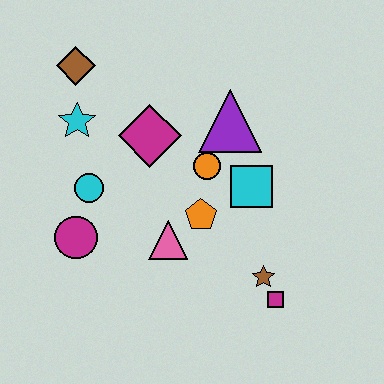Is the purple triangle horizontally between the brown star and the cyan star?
Yes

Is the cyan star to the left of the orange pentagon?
Yes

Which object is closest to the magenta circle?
The cyan circle is closest to the magenta circle.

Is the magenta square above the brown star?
No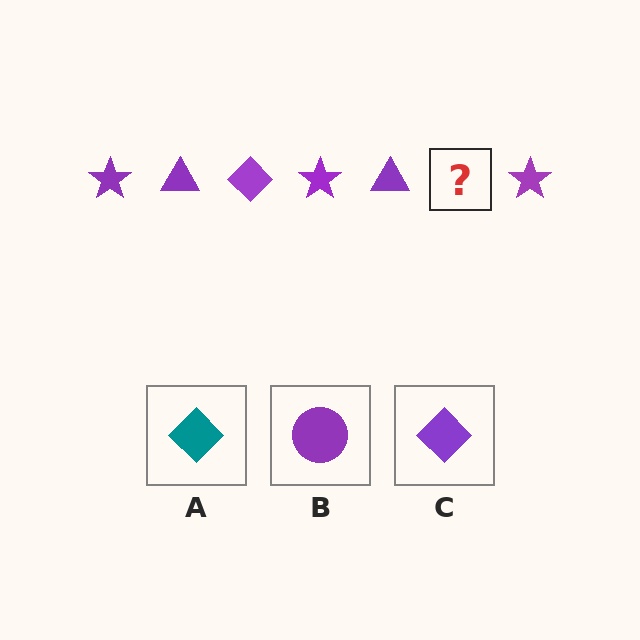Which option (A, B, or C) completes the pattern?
C.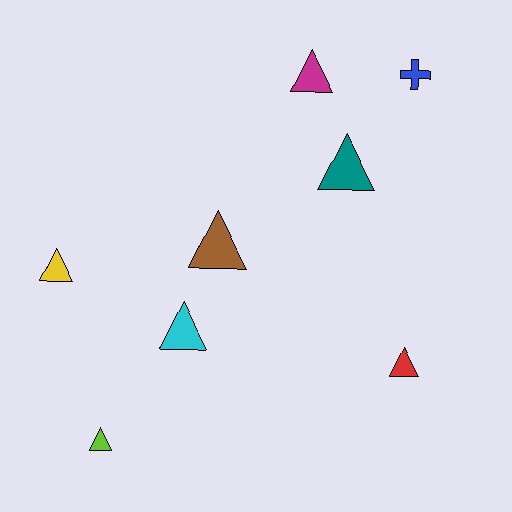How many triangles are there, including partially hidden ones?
There are 7 triangles.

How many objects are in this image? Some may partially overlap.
There are 8 objects.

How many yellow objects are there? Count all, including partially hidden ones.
There is 1 yellow object.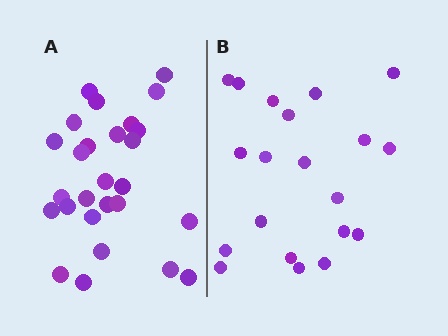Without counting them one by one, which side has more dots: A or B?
Region A (the left region) has more dots.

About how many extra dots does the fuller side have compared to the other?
Region A has roughly 8 or so more dots than region B.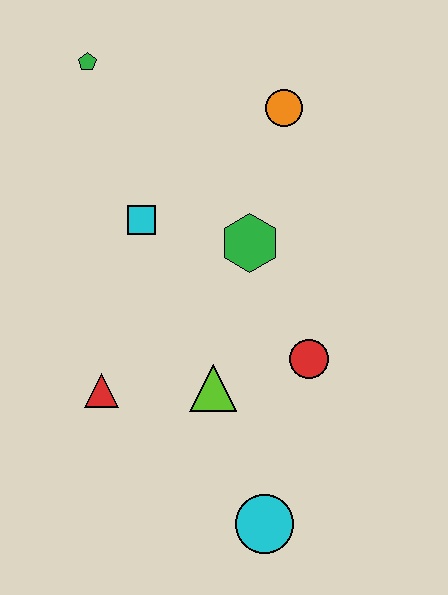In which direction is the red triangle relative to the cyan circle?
The red triangle is to the left of the cyan circle.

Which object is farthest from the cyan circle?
The green pentagon is farthest from the cyan circle.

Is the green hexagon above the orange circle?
No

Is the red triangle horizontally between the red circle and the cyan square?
No